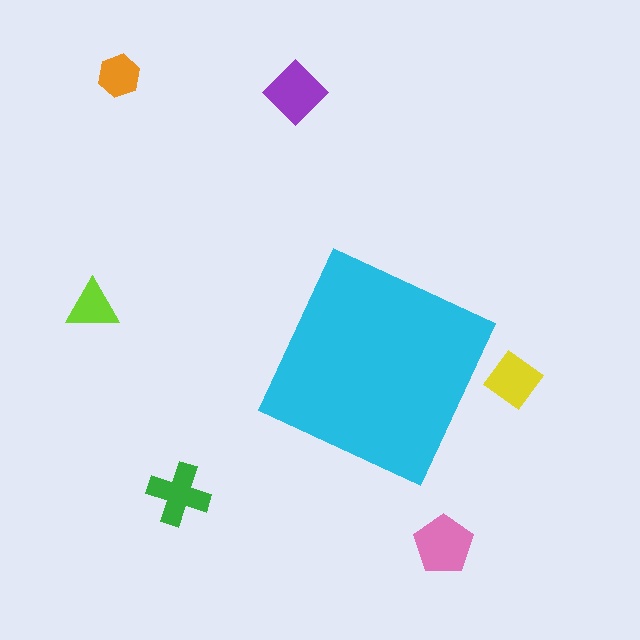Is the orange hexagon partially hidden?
No, the orange hexagon is fully visible.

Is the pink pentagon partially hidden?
No, the pink pentagon is fully visible.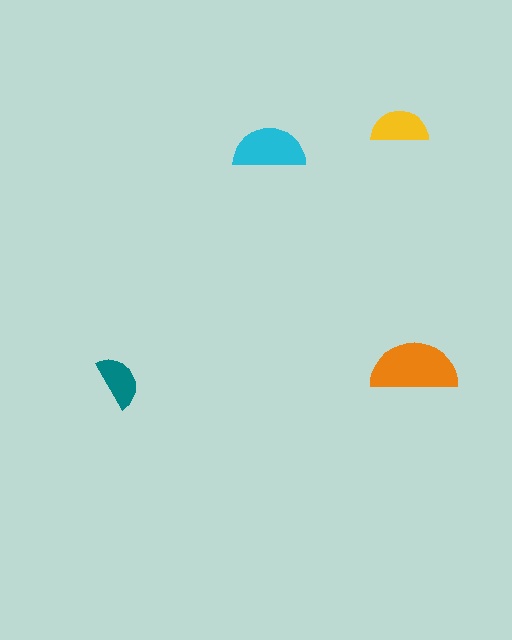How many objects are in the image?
There are 4 objects in the image.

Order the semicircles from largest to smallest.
the orange one, the cyan one, the yellow one, the teal one.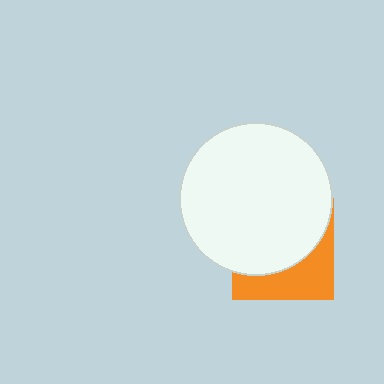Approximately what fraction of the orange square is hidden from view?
Roughly 64% of the orange square is hidden behind the white circle.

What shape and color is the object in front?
The object in front is a white circle.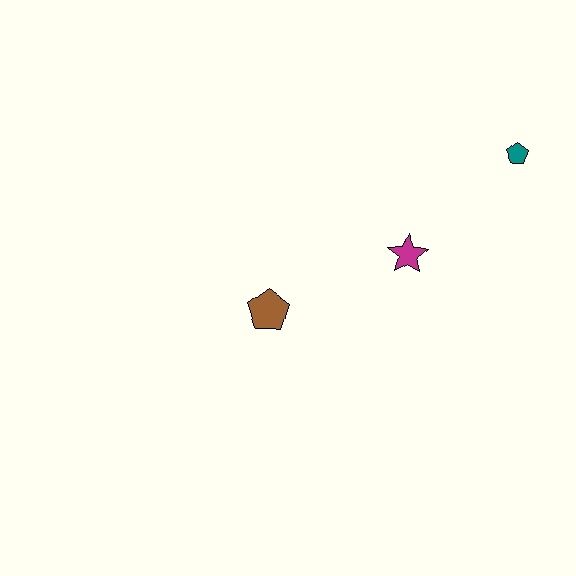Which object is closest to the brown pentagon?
The magenta star is closest to the brown pentagon.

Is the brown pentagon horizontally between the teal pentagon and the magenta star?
No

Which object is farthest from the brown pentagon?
The teal pentagon is farthest from the brown pentagon.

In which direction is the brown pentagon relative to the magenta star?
The brown pentagon is to the left of the magenta star.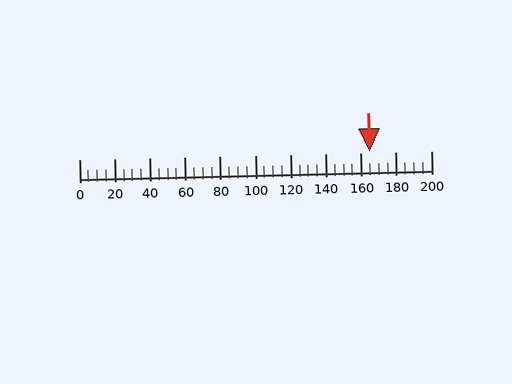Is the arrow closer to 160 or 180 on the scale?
The arrow is closer to 160.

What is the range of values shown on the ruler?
The ruler shows values from 0 to 200.